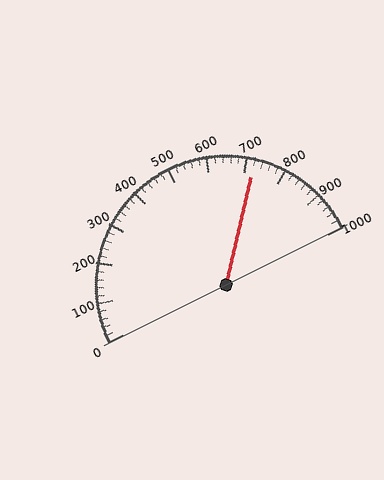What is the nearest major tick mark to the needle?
The nearest major tick mark is 700.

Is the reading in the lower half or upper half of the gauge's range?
The reading is in the upper half of the range (0 to 1000).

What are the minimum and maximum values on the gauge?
The gauge ranges from 0 to 1000.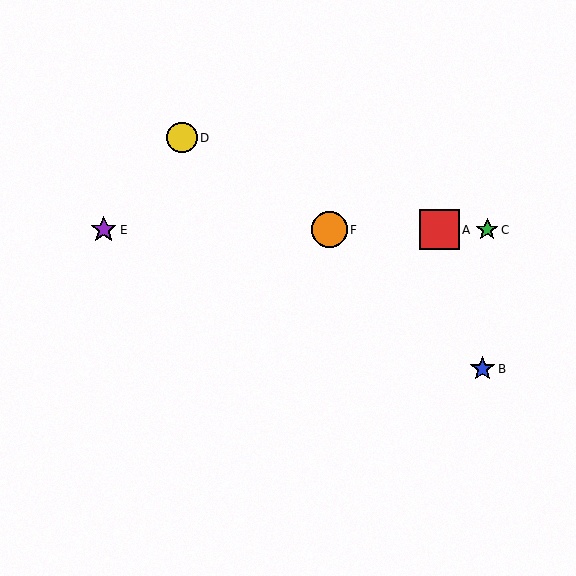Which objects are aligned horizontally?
Objects A, C, E, F are aligned horizontally.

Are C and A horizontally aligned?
Yes, both are at y≈230.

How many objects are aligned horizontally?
4 objects (A, C, E, F) are aligned horizontally.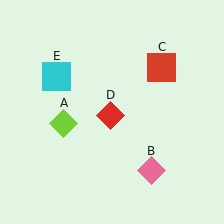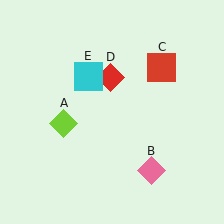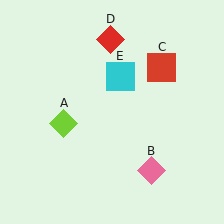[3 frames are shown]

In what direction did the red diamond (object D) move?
The red diamond (object D) moved up.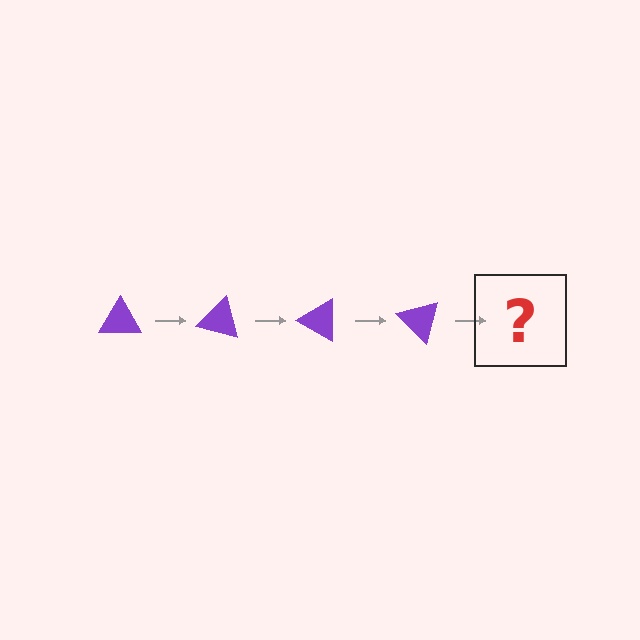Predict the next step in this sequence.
The next step is a purple triangle rotated 60 degrees.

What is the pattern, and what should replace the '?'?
The pattern is that the triangle rotates 15 degrees each step. The '?' should be a purple triangle rotated 60 degrees.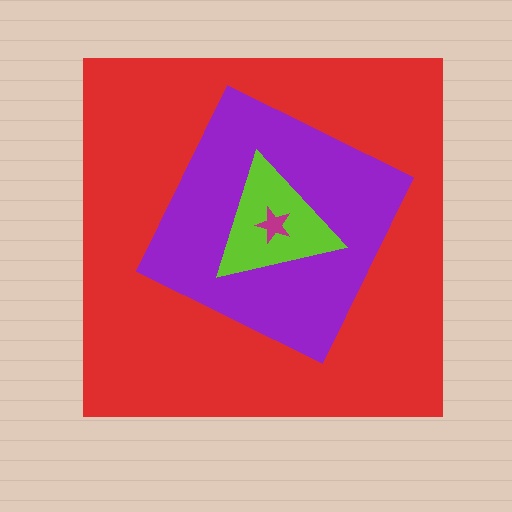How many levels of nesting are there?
4.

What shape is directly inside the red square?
The purple diamond.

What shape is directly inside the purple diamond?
The lime triangle.